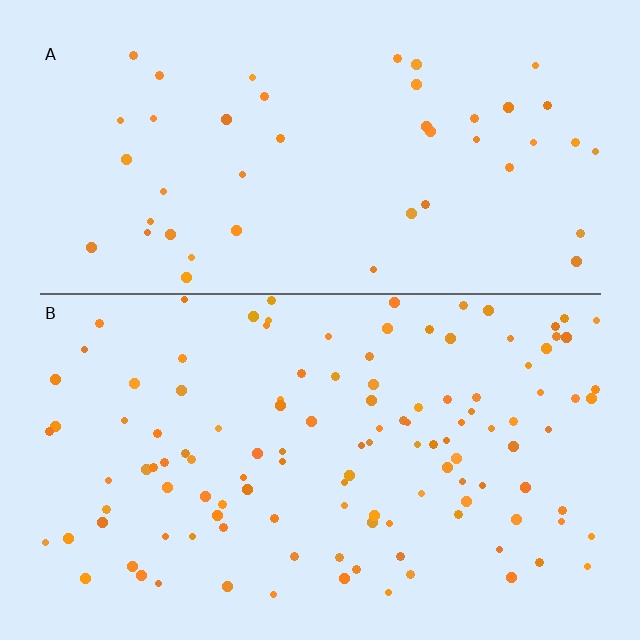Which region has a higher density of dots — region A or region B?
B (the bottom).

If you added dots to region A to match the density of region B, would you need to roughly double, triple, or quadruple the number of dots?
Approximately triple.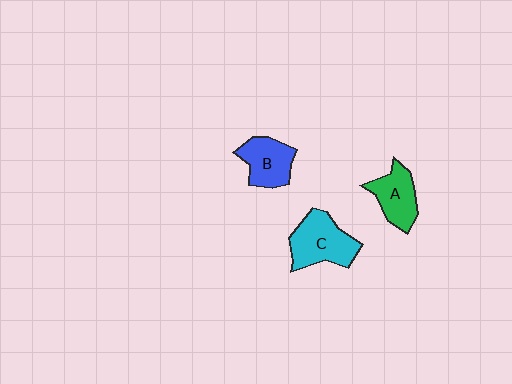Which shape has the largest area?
Shape C (cyan).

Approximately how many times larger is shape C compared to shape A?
Approximately 1.3 times.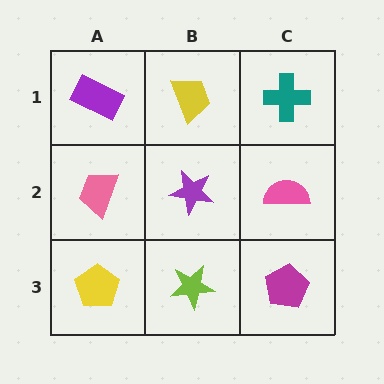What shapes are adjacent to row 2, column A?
A purple rectangle (row 1, column A), a yellow pentagon (row 3, column A), a purple star (row 2, column B).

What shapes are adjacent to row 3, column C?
A pink semicircle (row 2, column C), a lime star (row 3, column B).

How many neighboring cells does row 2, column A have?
3.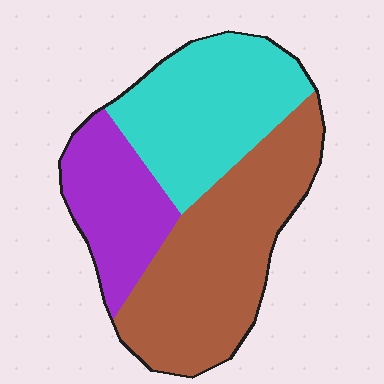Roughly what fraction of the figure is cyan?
Cyan takes up about one third (1/3) of the figure.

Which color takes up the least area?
Purple, at roughly 20%.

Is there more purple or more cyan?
Cyan.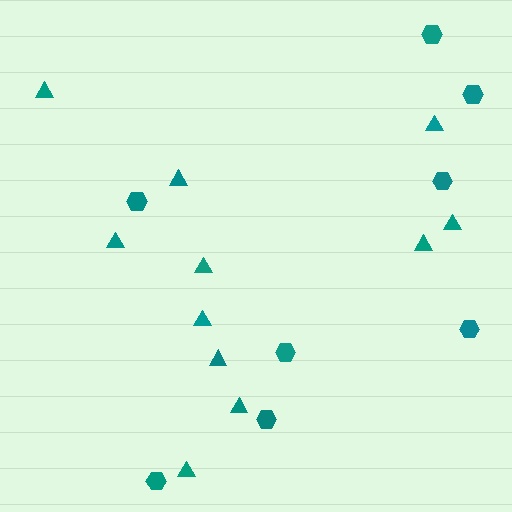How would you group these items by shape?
There are 2 groups: one group of triangles (11) and one group of hexagons (8).